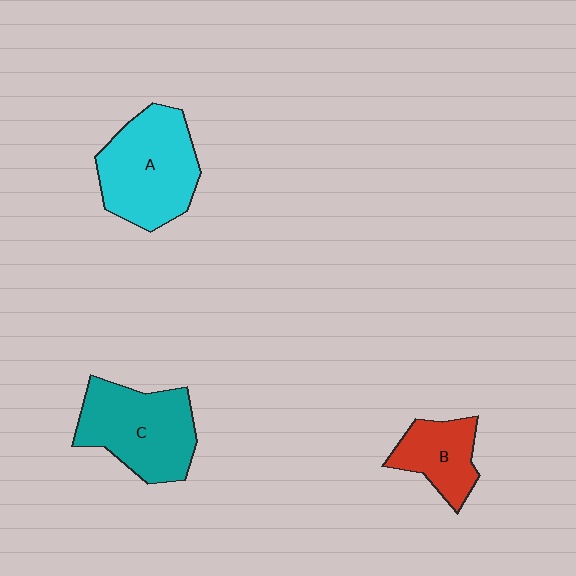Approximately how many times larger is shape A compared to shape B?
Approximately 1.8 times.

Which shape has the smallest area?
Shape B (red).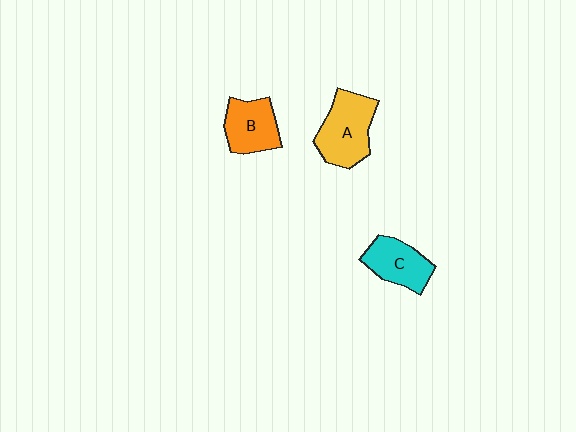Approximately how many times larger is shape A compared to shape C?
Approximately 1.3 times.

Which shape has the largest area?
Shape A (yellow).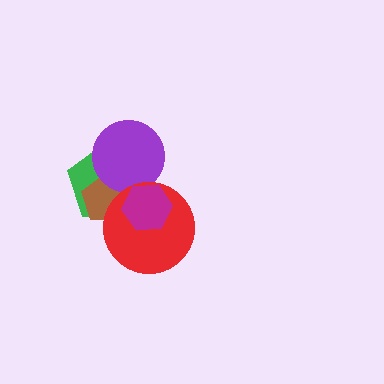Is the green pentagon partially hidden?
Yes, it is partially covered by another shape.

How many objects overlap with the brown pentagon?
4 objects overlap with the brown pentagon.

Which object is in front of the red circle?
The magenta hexagon is in front of the red circle.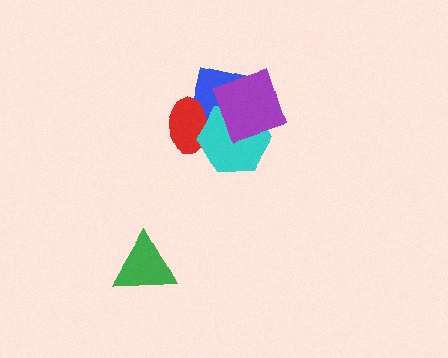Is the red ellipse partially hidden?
Yes, it is partially covered by another shape.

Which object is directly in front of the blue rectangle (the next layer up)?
The red ellipse is directly in front of the blue rectangle.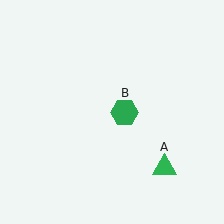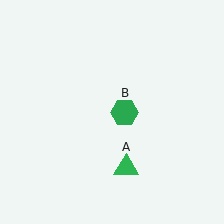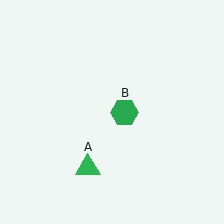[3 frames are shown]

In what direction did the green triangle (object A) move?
The green triangle (object A) moved left.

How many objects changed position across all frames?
1 object changed position: green triangle (object A).